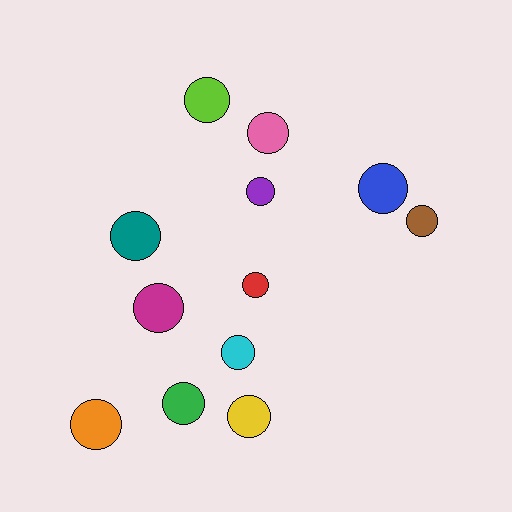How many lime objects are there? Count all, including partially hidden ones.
There is 1 lime object.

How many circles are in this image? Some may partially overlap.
There are 12 circles.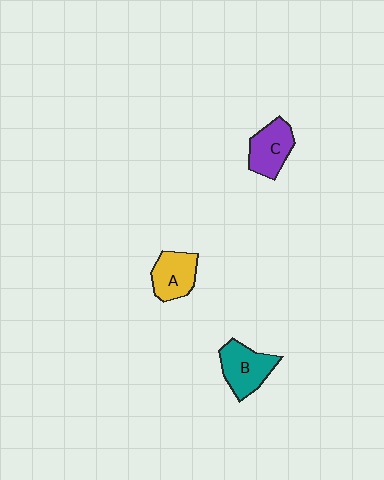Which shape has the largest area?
Shape B (teal).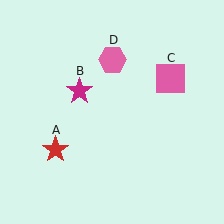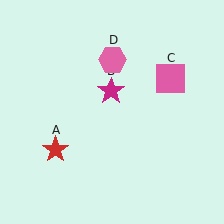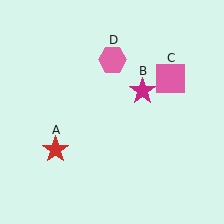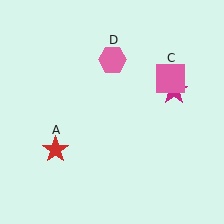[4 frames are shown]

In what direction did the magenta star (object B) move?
The magenta star (object B) moved right.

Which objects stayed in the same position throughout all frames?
Red star (object A) and pink square (object C) and pink hexagon (object D) remained stationary.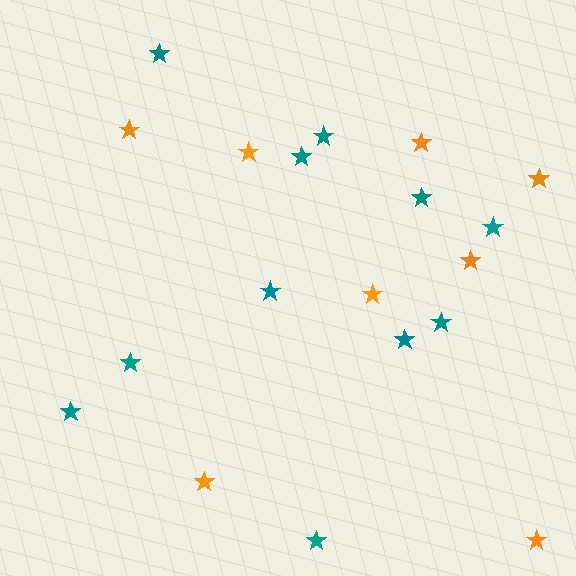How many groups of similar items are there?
There are 2 groups: one group of orange stars (8) and one group of teal stars (11).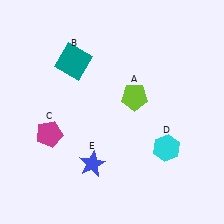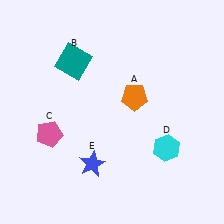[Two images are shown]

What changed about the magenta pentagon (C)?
In Image 1, C is magenta. In Image 2, it changed to pink.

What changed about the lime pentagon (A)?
In Image 1, A is lime. In Image 2, it changed to orange.